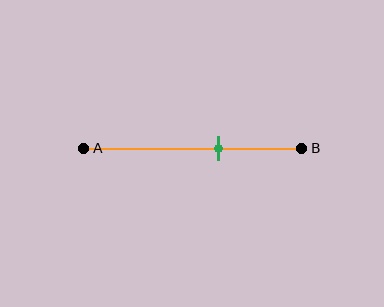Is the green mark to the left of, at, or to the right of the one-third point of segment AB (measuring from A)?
The green mark is to the right of the one-third point of segment AB.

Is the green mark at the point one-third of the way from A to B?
No, the mark is at about 60% from A, not at the 33% one-third point.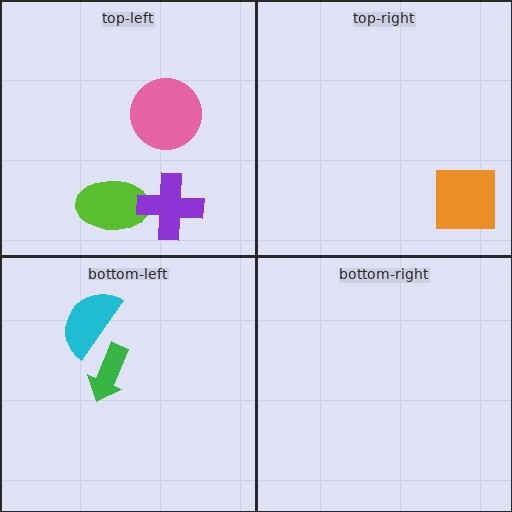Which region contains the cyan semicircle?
The bottom-left region.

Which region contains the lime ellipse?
The top-left region.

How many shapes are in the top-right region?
1.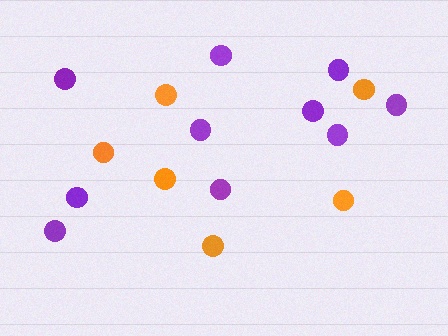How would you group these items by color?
There are 2 groups: one group of purple circles (10) and one group of orange circles (6).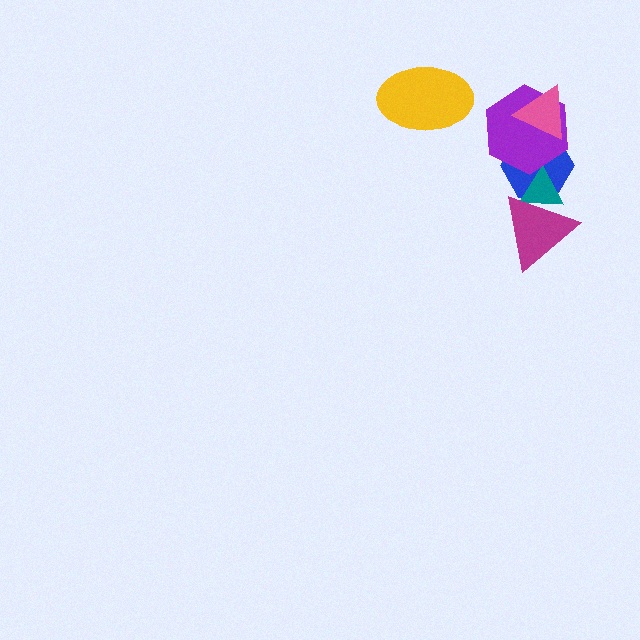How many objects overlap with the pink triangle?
2 objects overlap with the pink triangle.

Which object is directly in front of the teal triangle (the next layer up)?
The purple hexagon is directly in front of the teal triangle.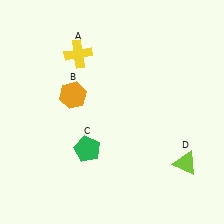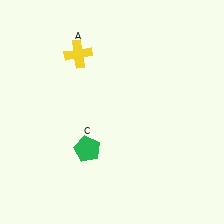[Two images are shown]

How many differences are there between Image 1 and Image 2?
There are 2 differences between the two images.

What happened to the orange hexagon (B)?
The orange hexagon (B) was removed in Image 2. It was in the top-left area of Image 1.